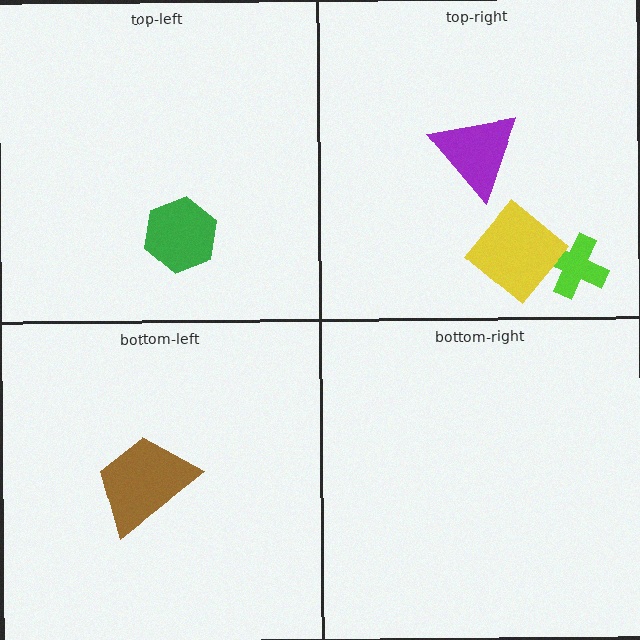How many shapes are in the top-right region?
3.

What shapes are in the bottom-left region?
The brown trapezoid.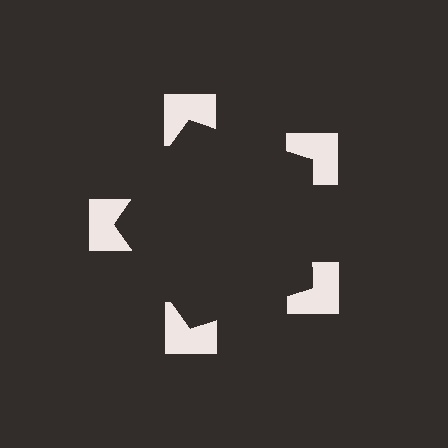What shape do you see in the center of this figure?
An illusory pentagon — its edges are inferred from the aligned wedge cuts in the notched squares, not physically drawn.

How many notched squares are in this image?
There are 5 — one at each vertex of the illusory pentagon.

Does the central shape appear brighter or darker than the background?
It typically appears slightly darker than the background, even though no actual brightness change is drawn.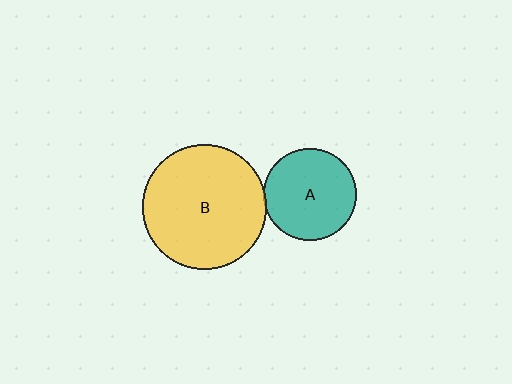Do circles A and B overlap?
Yes.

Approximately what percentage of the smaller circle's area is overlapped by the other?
Approximately 5%.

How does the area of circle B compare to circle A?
Approximately 1.8 times.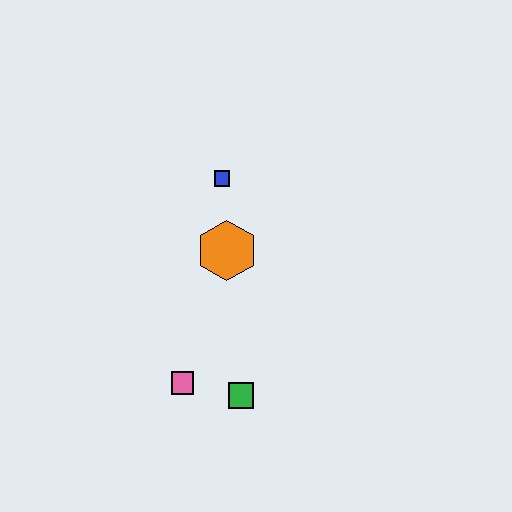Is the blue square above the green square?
Yes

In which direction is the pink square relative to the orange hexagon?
The pink square is below the orange hexagon.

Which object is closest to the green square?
The pink square is closest to the green square.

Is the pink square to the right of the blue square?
No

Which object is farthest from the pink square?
The blue square is farthest from the pink square.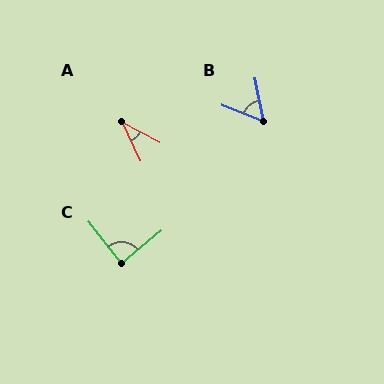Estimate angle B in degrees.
Approximately 57 degrees.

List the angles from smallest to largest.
A (36°), B (57°), C (89°).